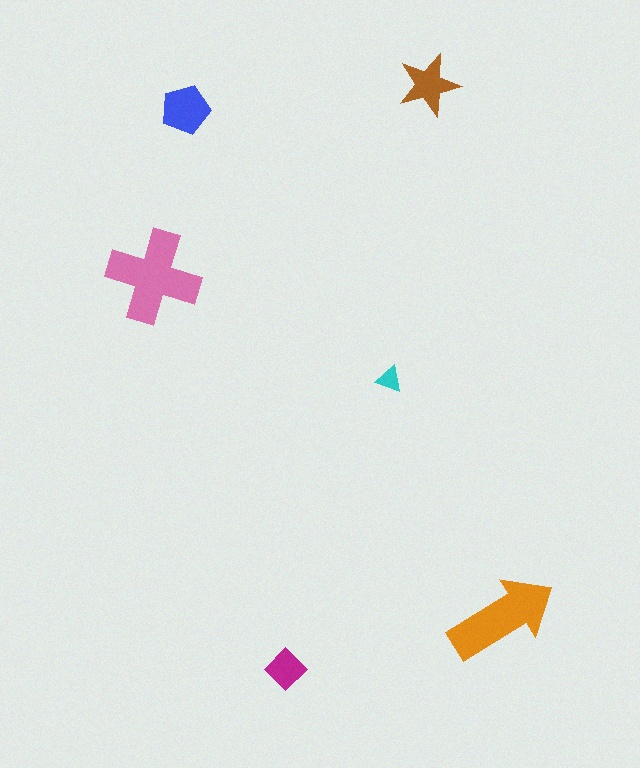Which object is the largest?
The pink cross.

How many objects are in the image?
There are 6 objects in the image.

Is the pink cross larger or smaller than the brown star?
Larger.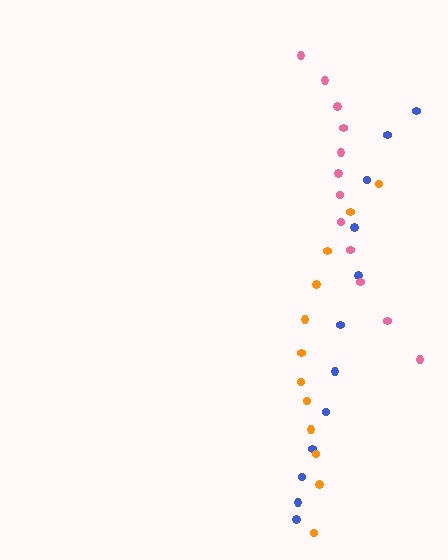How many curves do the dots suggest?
There are 3 distinct paths.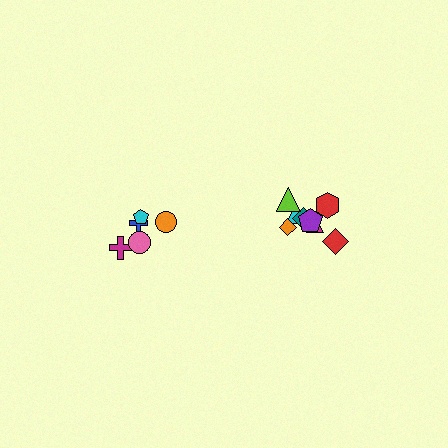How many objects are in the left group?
There are 5 objects.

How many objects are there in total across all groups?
There are 13 objects.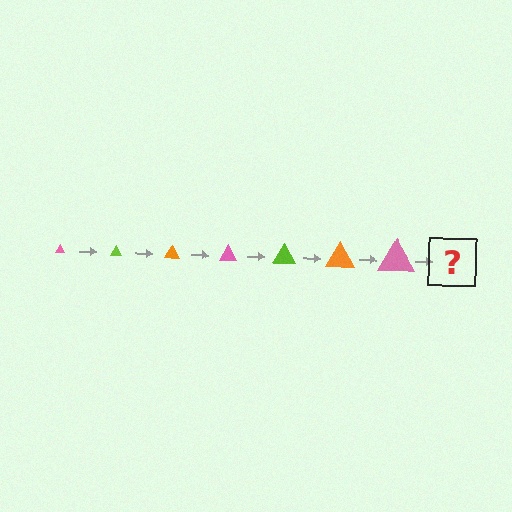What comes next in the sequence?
The next element should be a lime triangle, larger than the previous one.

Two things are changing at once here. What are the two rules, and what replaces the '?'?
The two rules are that the triangle grows larger each step and the color cycles through pink, lime, and orange. The '?' should be a lime triangle, larger than the previous one.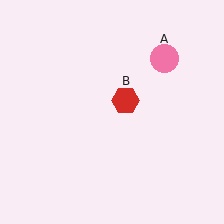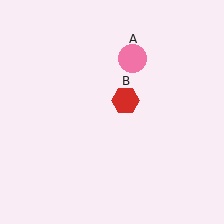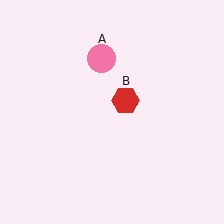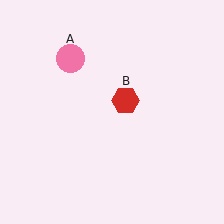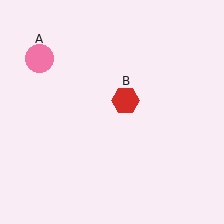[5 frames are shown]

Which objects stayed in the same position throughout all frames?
Red hexagon (object B) remained stationary.